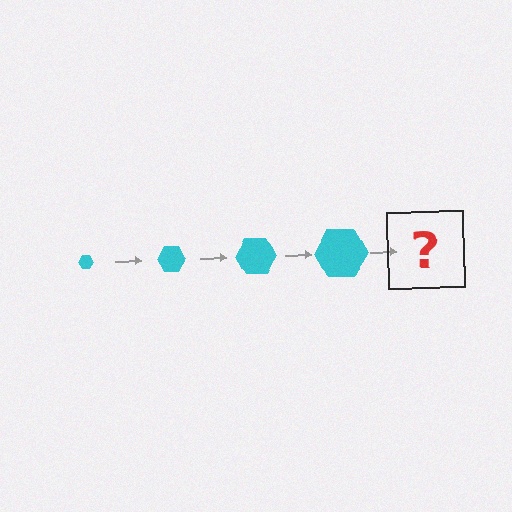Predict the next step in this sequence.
The next step is a cyan hexagon, larger than the previous one.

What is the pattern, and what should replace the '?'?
The pattern is that the hexagon gets progressively larger each step. The '?' should be a cyan hexagon, larger than the previous one.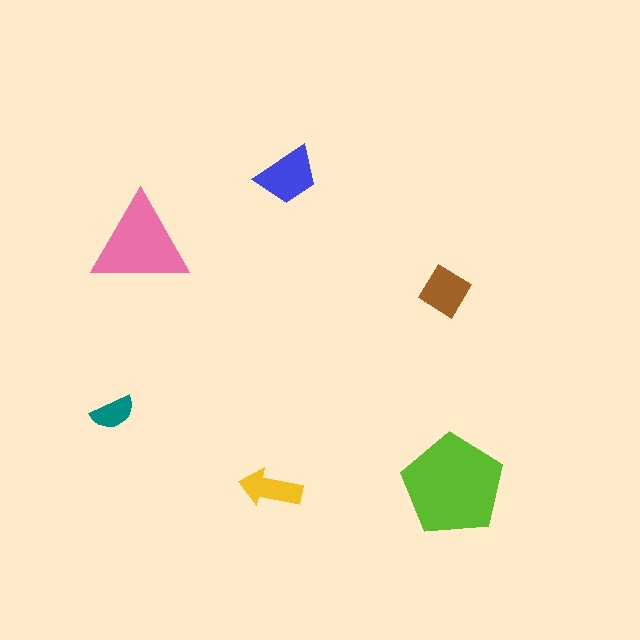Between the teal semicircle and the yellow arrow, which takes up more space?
The yellow arrow.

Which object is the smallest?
The teal semicircle.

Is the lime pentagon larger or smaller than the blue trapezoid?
Larger.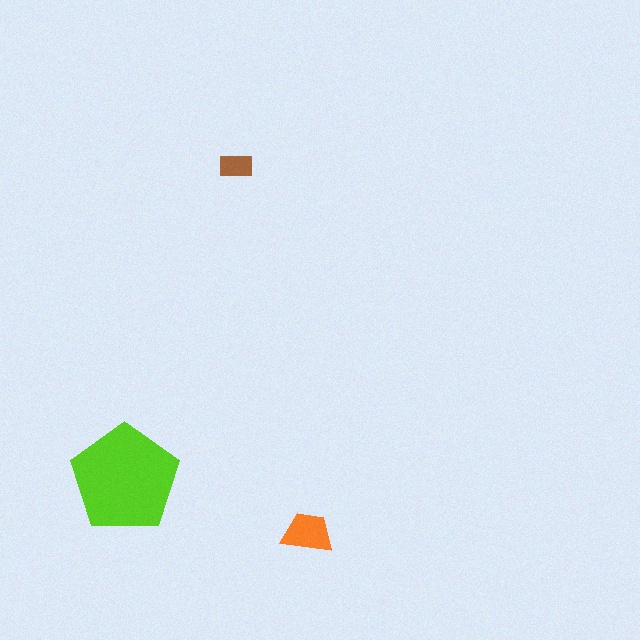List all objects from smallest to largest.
The brown rectangle, the orange trapezoid, the lime pentagon.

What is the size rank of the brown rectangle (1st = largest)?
3rd.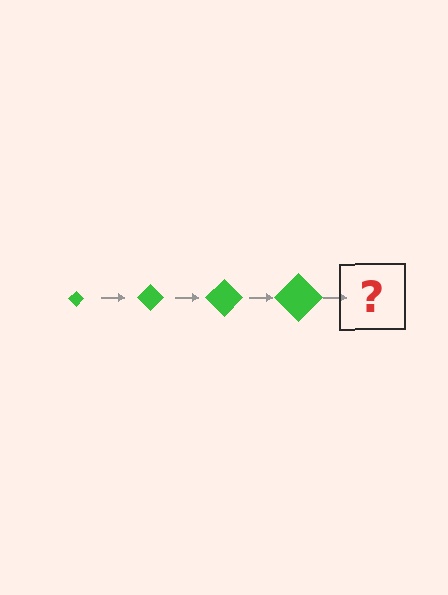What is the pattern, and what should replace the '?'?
The pattern is that the diamond gets progressively larger each step. The '?' should be a green diamond, larger than the previous one.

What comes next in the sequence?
The next element should be a green diamond, larger than the previous one.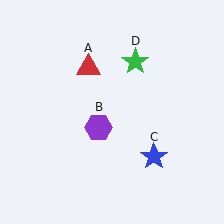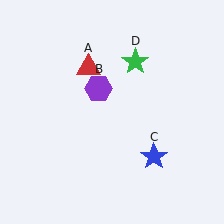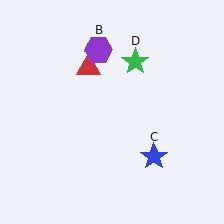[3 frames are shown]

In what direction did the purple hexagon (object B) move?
The purple hexagon (object B) moved up.